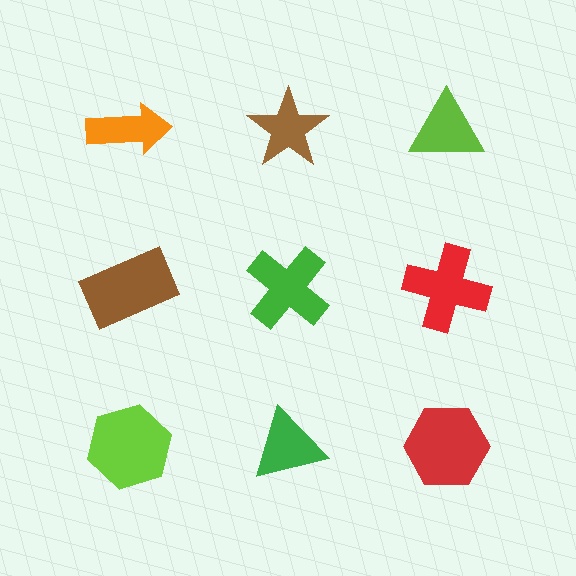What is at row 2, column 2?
A green cross.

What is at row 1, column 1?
An orange arrow.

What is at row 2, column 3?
A red cross.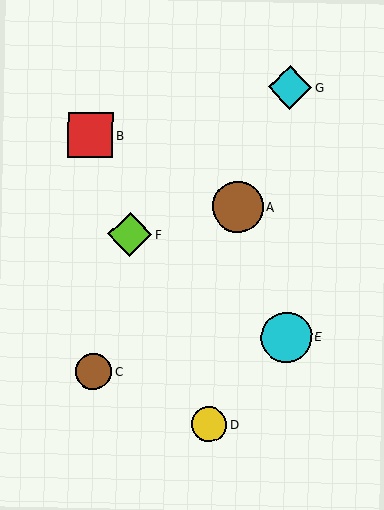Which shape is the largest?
The cyan circle (labeled E) is the largest.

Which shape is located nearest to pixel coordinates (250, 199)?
The brown circle (labeled A) at (238, 207) is nearest to that location.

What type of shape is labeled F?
Shape F is a lime diamond.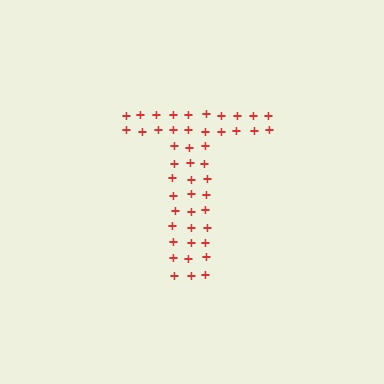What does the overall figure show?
The overall figure shows the letter T.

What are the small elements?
The small elements are plus signs.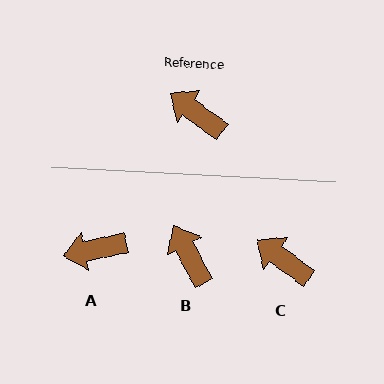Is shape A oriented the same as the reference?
No, it is off by about 49 degrees.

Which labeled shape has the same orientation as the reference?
C.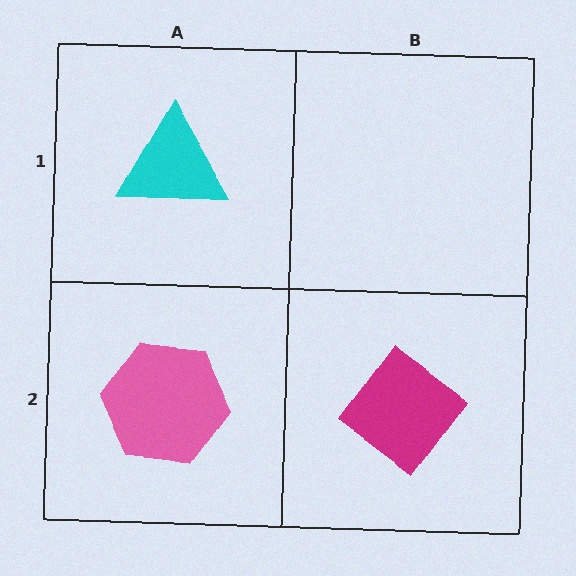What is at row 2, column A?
A pink hexagon.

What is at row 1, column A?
A cyan triangle.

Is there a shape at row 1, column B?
No, that cell is empty.